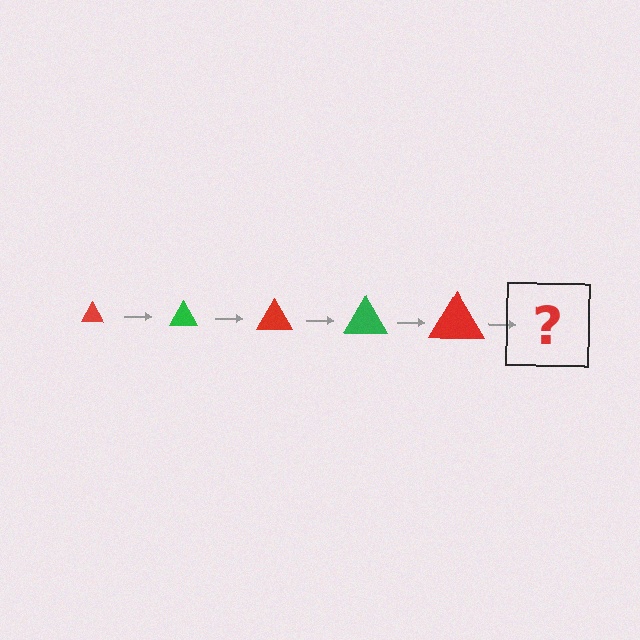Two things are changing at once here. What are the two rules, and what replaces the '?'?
The two rules are that the triangle grows larger each step and the color cycles through red and green. The '?' should be a green triangle, larger than the previous one.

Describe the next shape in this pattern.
It should be a green triangle, larger than the previous one.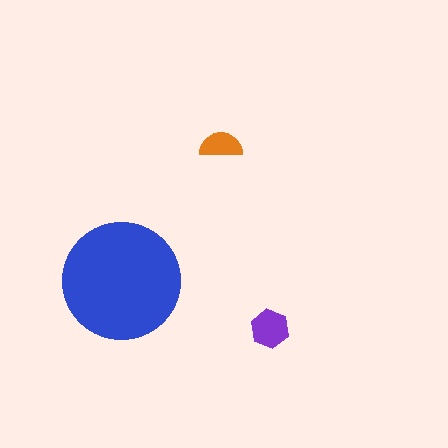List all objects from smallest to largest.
The orange semicircle, the purple hexagon, the blue circle.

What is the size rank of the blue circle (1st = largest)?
1st.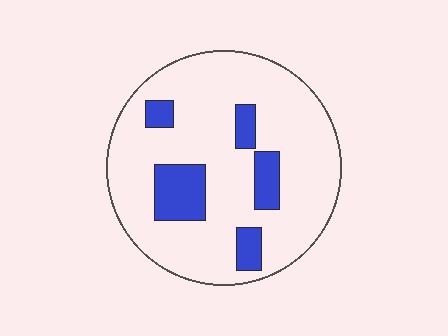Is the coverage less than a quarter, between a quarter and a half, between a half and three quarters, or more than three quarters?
Less than a quarter.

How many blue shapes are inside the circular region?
5.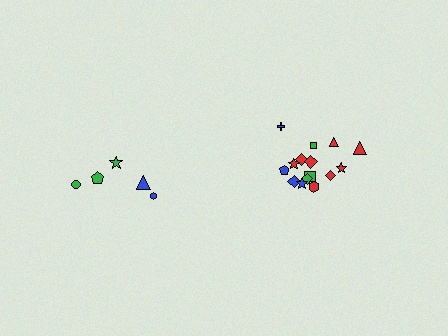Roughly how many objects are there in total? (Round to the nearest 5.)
Roughly 20 objects in total.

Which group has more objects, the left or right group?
The right group.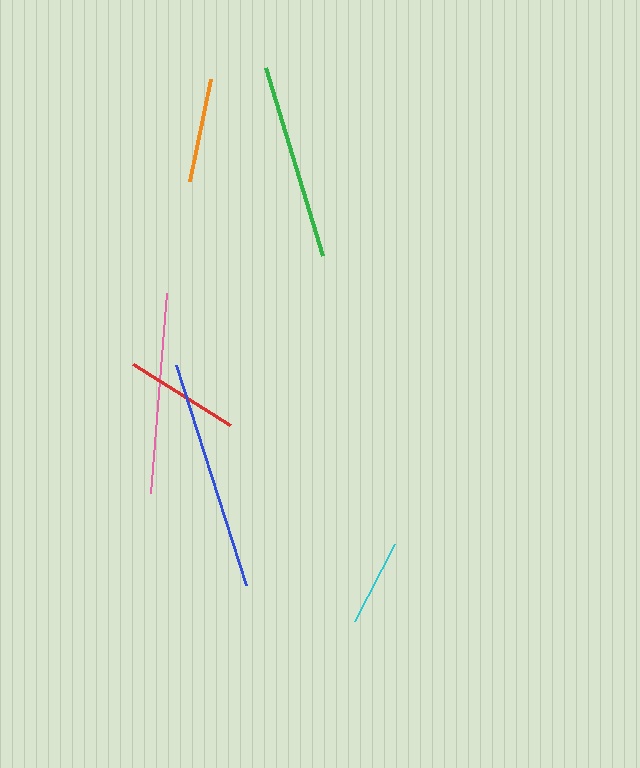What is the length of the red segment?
The red segment is approximately 116 pixels long.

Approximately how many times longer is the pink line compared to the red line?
The pink line is approximately 1.7 times the length of the red line.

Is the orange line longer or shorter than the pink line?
The pink line is longer than the orange line.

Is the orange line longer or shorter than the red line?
The red line is longer than the orange line.